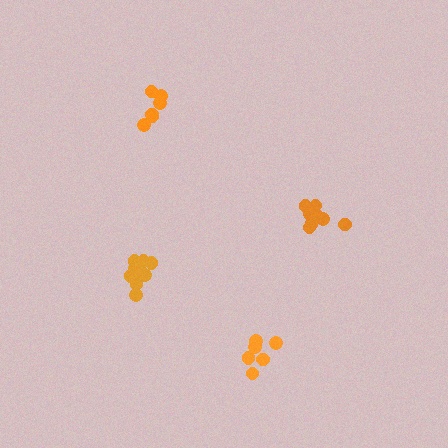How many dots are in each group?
Group 1: 10 dots, Group 2: 6 dots, Group 3: 9 dots, Group 4: 6 dots (31 total).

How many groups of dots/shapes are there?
There are 4 groups.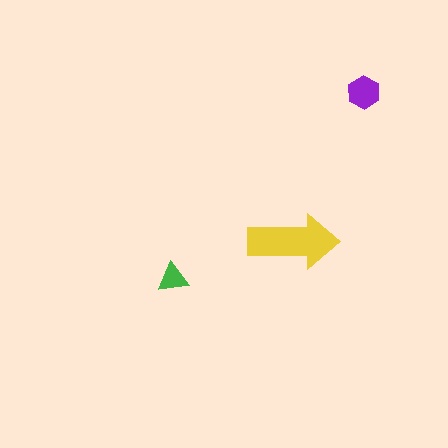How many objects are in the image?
There are 3 objects in the image.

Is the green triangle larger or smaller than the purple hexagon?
Smaller.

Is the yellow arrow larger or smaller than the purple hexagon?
Larger.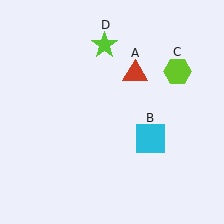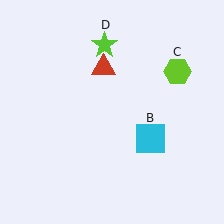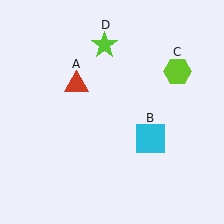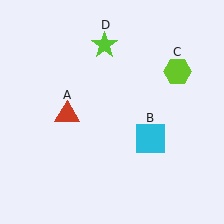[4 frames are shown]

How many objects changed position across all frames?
1 object changed position: red triangle (object A).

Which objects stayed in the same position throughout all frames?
Cyan square (object B) and lime hexagon (object C) and lime star (object D) remained stationary.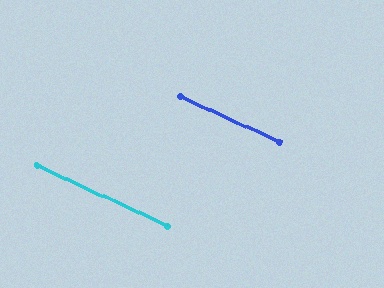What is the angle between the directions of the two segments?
Approximately 0 degrees.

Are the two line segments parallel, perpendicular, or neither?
Parallel — their directions differ by only 0.0°.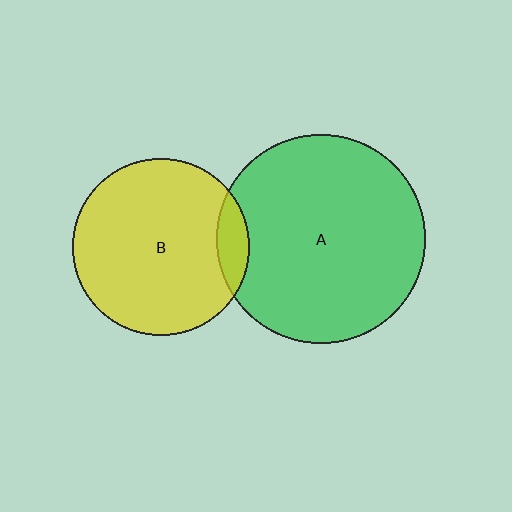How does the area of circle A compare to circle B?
Approximately 1.4 times.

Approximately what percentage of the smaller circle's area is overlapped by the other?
Approximately 10%.